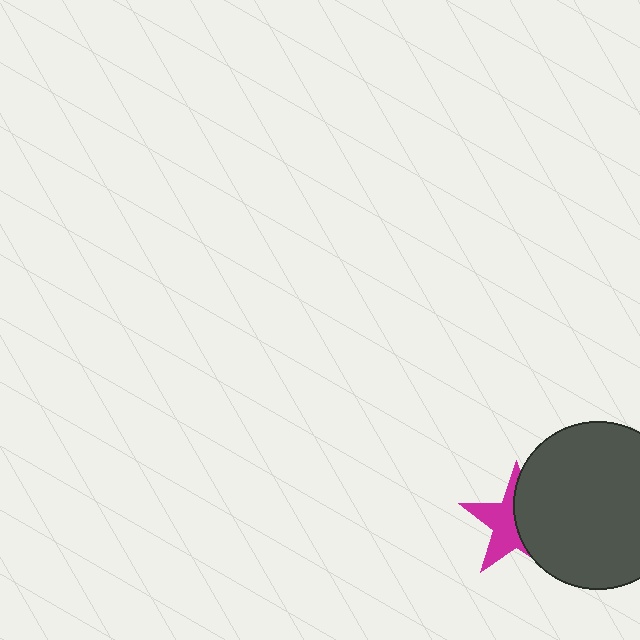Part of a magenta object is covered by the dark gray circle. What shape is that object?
It is a star.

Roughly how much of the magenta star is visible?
About half of it is visible (roughly 50%).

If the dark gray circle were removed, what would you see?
You would see the complete magenta star.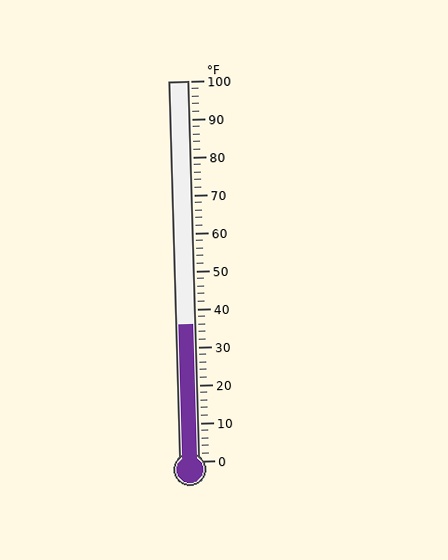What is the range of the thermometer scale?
The thermometer scale ranges from 0°F to 100°F.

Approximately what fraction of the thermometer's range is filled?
The thermometer is filled to approximately 35% of its range.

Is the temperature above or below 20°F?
The temperature is above 20°F.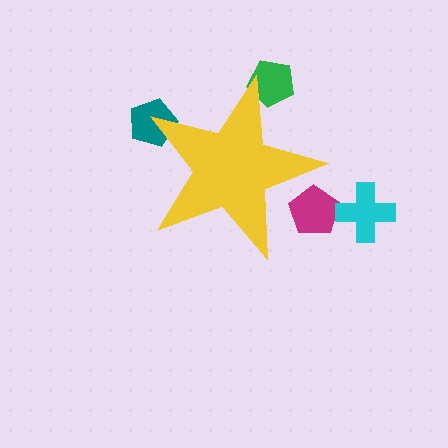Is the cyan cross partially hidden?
No, the cyan cross is fully visible.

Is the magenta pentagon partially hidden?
Yes, the magenta pentagon is partially hidden behind the yellow star.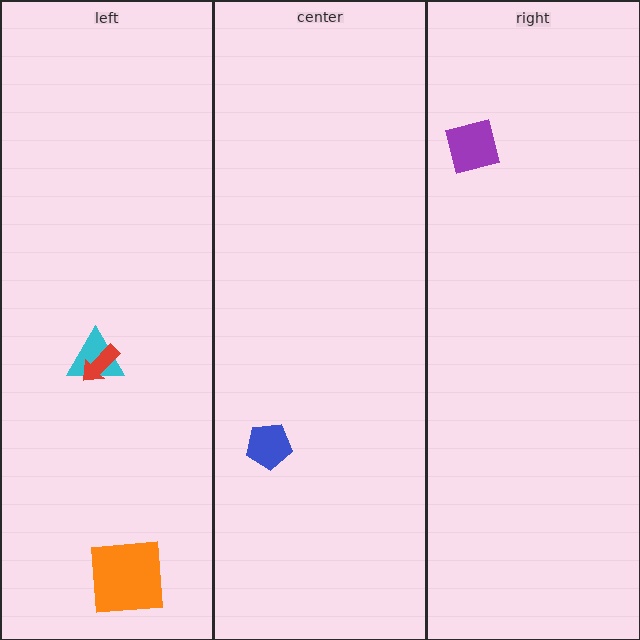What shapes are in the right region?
The purple square.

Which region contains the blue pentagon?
The center region.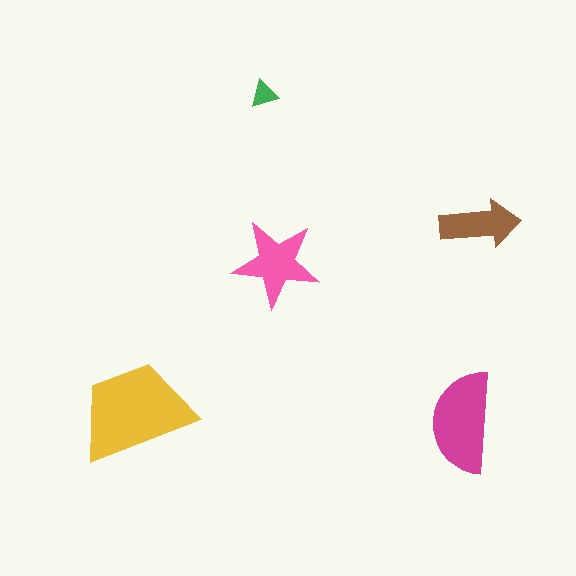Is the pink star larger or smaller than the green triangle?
Larger.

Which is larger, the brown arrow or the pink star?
The pink star.